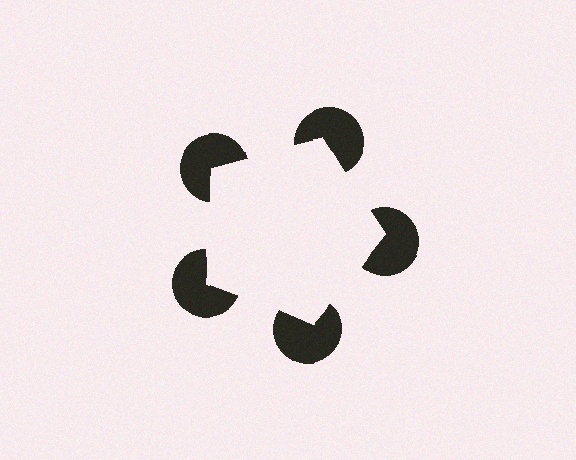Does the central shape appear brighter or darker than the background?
It typically appears slightly brighter than the background, even though no actual brightness change is drawn.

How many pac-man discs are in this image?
There are 5 — one at each vertex of the illusory pentagon.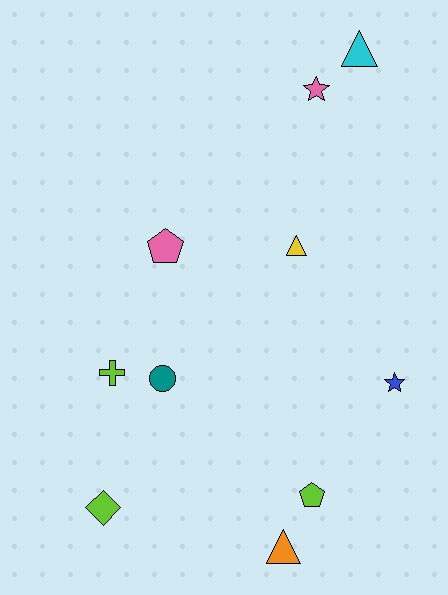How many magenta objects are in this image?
There are no magenta objects.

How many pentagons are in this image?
There are 2 pentagons.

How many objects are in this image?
There are 10 objects.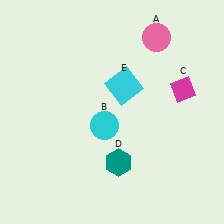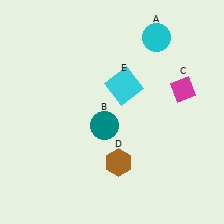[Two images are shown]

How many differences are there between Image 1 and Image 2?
There are 3 differences between the two images.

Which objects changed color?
A changed from pink to cyan. B changed from cyan to teal. D changed from teal to brown.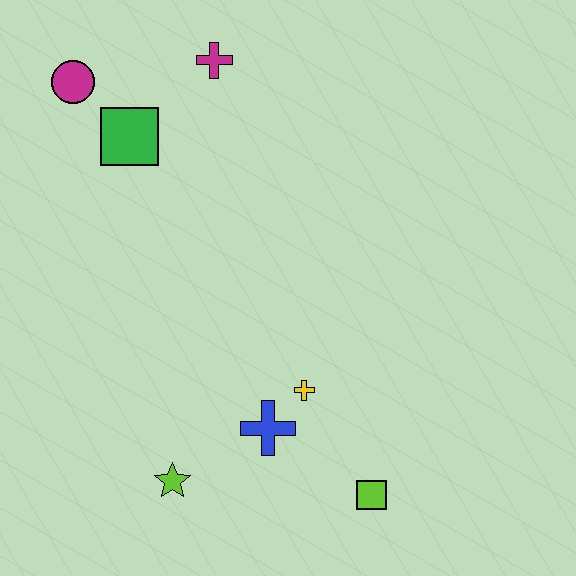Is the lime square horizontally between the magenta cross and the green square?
No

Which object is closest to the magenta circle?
The green square is closest to the magenta circle.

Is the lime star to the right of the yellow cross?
No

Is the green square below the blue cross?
No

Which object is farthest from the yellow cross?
The magenta circle is farthest from the yellow cross.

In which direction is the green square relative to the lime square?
The green square is above the lime square.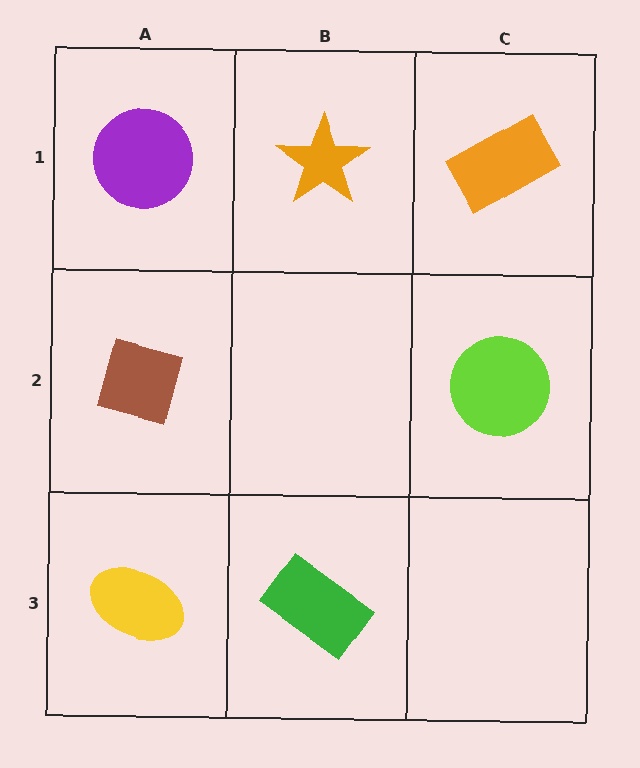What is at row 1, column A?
A purple circle.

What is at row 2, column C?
A lime circle.